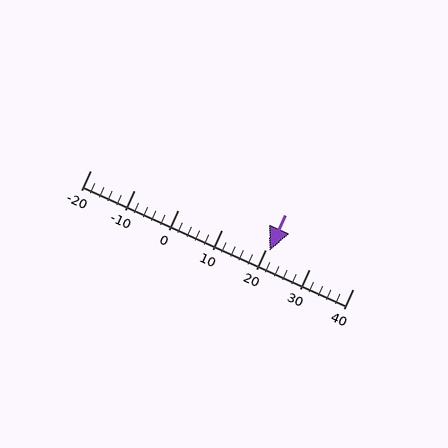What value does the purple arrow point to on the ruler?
The purple arrow points to approximately 21.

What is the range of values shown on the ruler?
The ruler shows values from -20 to 40.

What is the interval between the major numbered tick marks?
The major tick marks are spaced 10 units apart.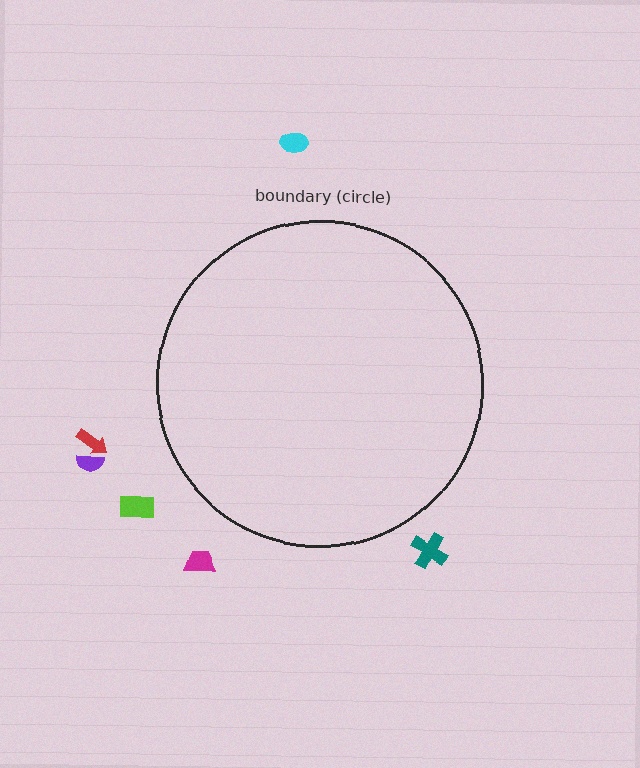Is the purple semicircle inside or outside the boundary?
Outside.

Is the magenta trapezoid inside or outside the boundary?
Outside.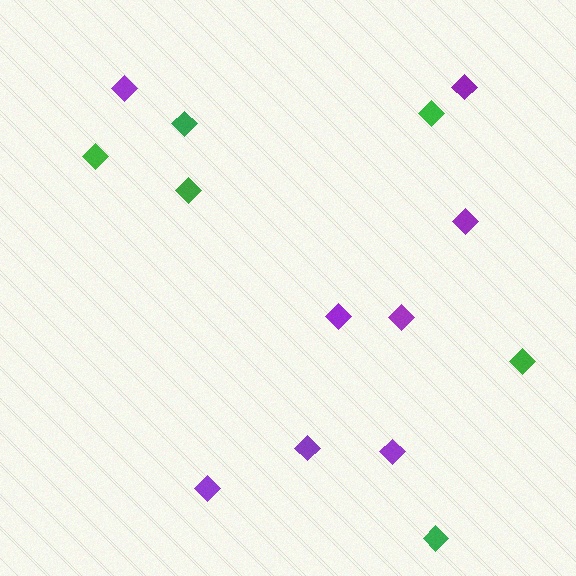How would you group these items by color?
There are 2 groups: one group of purple diamonds (8) and one group of green diamonds (6).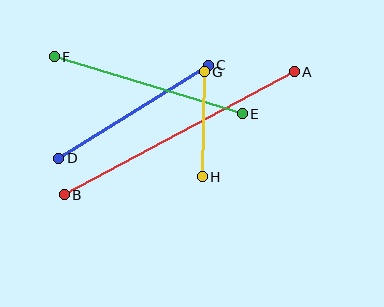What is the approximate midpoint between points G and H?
The midpoint is at approximately (203, 124) pixels.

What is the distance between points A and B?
The distance is approximately 261 pixels.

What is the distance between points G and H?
The distance is approximately 105 pixels.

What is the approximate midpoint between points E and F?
The midpoint is at approximately (148, 85) pixels.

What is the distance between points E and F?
The distance is approximately 196 pixels.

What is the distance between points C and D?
The distance is approximately 176 pixels.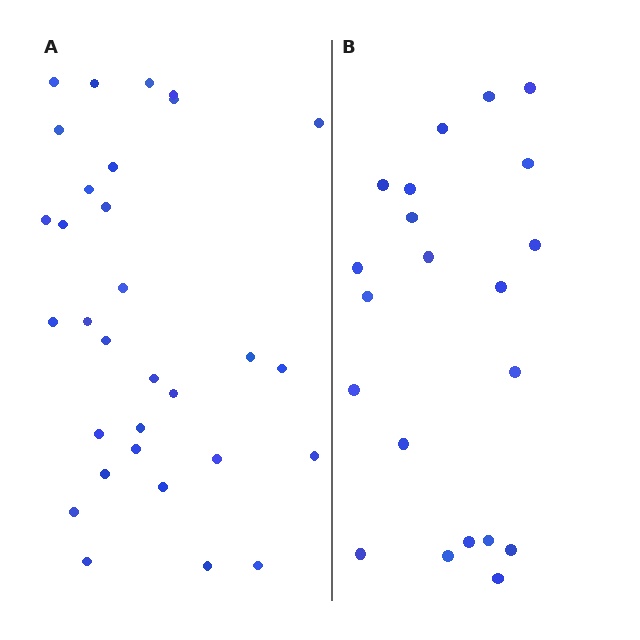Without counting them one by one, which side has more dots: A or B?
Region A (the left region) has more dots.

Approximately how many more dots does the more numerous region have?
Region A has roughly 10 or so more dots than region B.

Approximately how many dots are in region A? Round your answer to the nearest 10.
About 30 dots. (The exact count is 31, which rounds to 30.)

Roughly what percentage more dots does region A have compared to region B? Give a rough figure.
About 50% more.